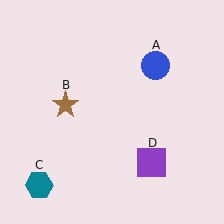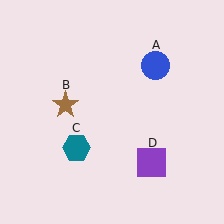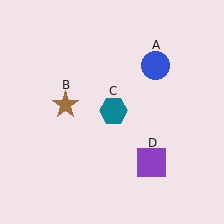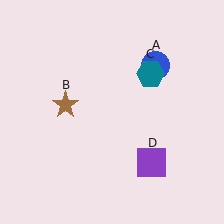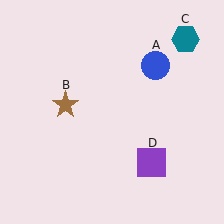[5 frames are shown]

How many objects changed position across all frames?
1 object changed position: teal hexagon (object C).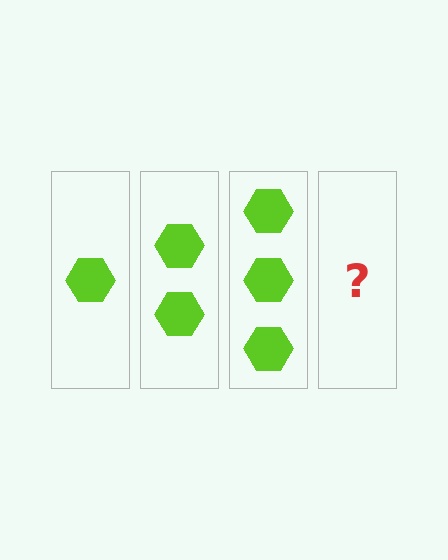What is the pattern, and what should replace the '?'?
The pattern is that each step adds one more hexagon. The '?' should be 4 hexagons.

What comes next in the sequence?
The next element should be 4 hexagons.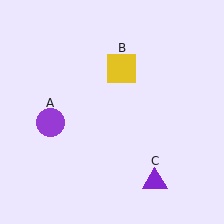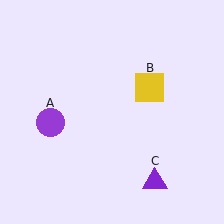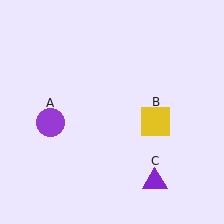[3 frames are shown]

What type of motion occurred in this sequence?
The yellow square (object B) rotated clockwise around the center of the scene.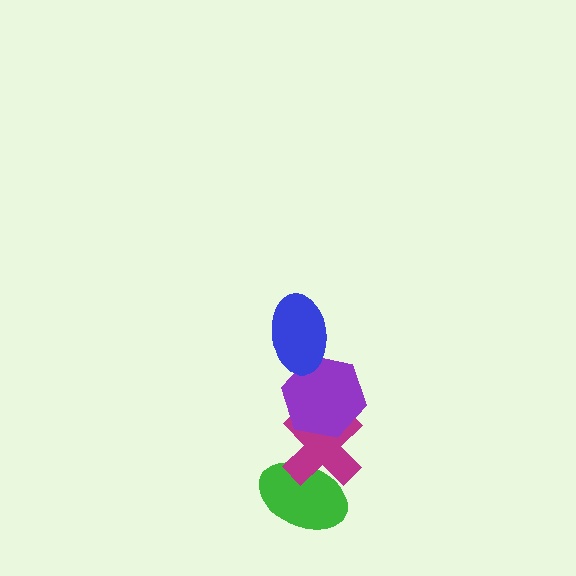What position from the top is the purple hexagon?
The purple hexagon is 2nd from the top.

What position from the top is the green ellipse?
The green ellipse is 4th from the top.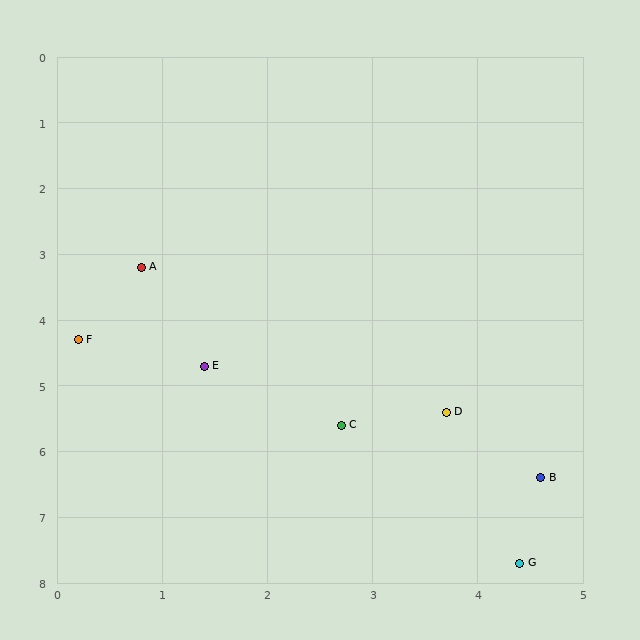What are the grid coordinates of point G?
Point G is at approximately (4.4, 7.7).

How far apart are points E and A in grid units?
Points E and A are about 1.6 grid units apart.